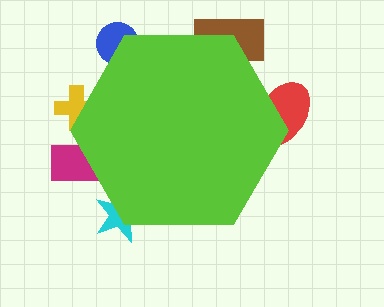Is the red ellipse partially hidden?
Yes, the red ellipse is partially hidden behind the lime hexagon.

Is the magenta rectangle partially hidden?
Yes, the magenta rectangle is partially hidden behind the lime hexagon.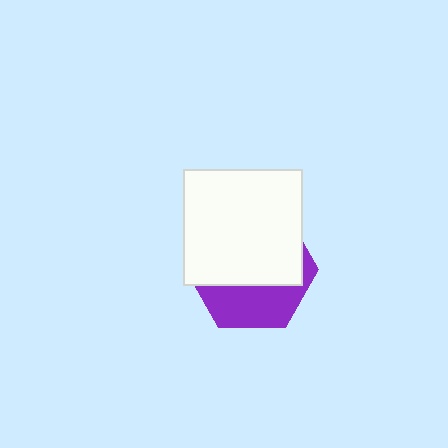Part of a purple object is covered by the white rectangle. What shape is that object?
It is a hexagon.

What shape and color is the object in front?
The object in front is a white rectangle.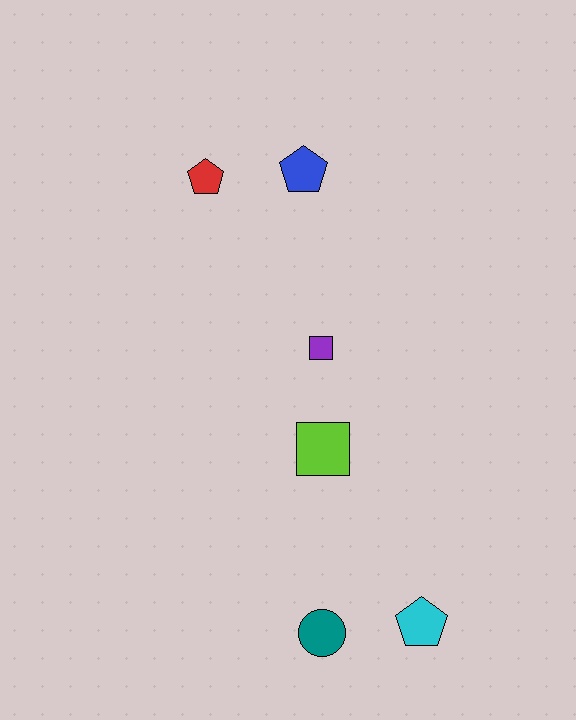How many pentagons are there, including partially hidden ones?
There are 3 pentagons.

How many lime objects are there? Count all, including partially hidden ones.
There is 1 lime object.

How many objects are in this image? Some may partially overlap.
There are 6 objects.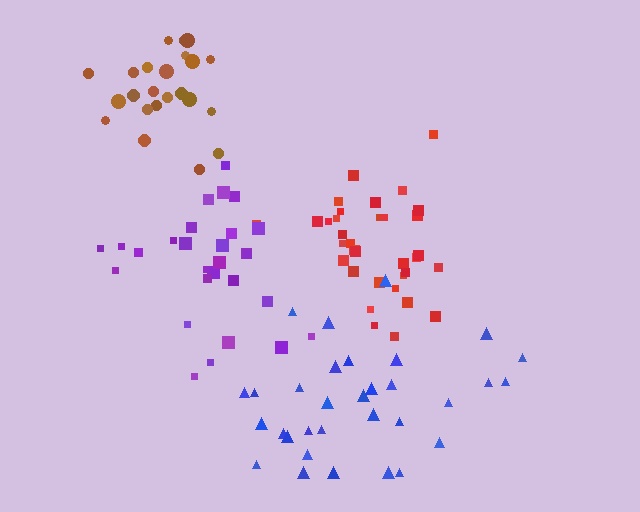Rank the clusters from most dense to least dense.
red, brown, purple, blue.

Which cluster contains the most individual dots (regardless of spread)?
Red (35).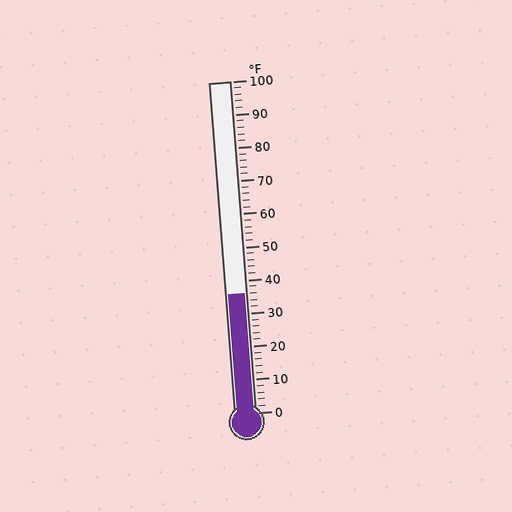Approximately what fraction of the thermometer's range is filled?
The thermometer is filled to approximately 35% of its range.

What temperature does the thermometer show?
The thermometer shows approximately 36°F.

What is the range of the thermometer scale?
The thermometer scale ranges from 0°F to 100°F.